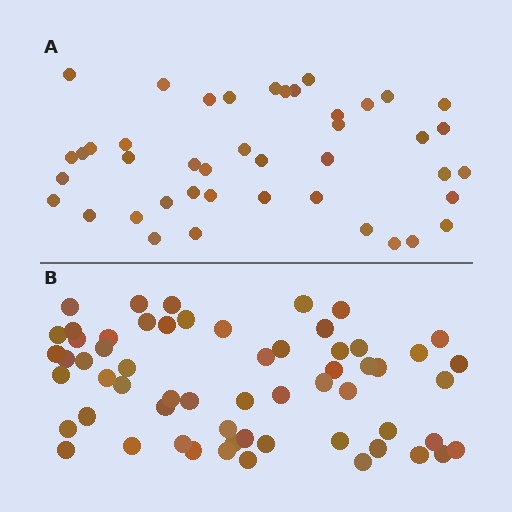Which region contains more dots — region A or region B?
Region B (the bottom region) has more dots.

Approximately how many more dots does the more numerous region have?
Region B has approximately 15 more dots than region A.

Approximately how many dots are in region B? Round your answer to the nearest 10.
About 60 dots.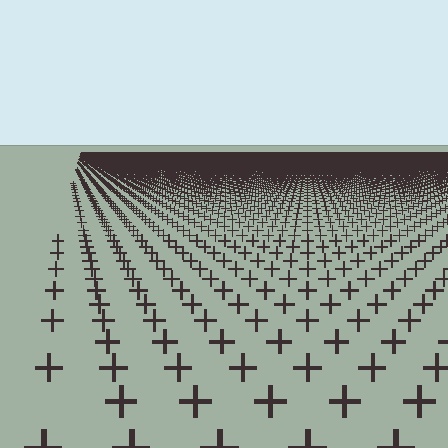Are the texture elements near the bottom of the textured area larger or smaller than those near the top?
Larger. Near the bottom, elements are closer to the viewer and appear at a bigger on-screen size.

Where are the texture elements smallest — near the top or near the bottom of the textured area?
Near the top.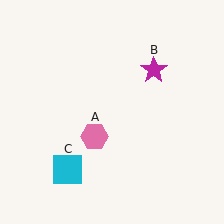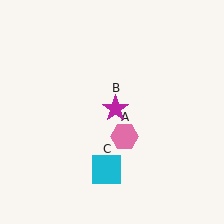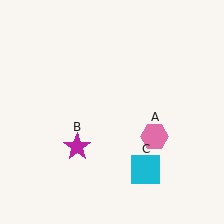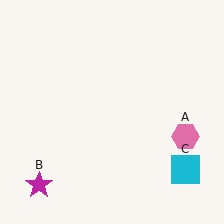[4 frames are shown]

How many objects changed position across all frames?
3 objects changed position: pink hexagon (object A), magenta star (object B), cyan square (object C).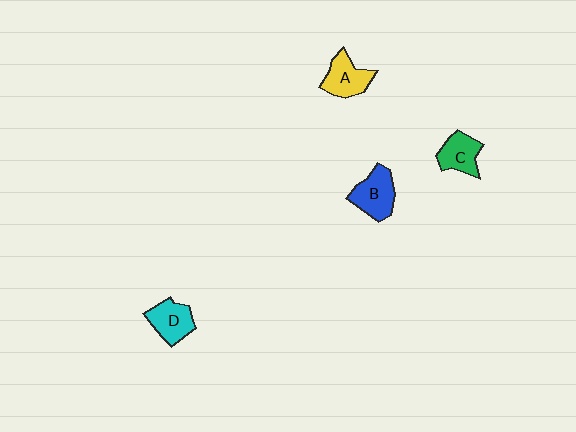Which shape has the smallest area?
Shape C (green).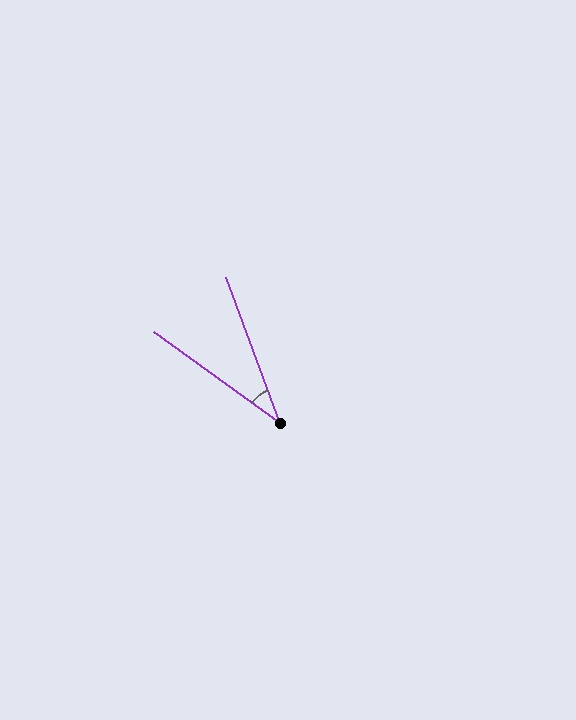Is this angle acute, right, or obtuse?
It is acute.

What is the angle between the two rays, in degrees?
Approximately 34 degrees.